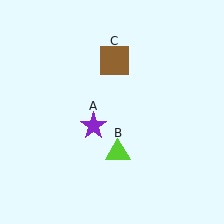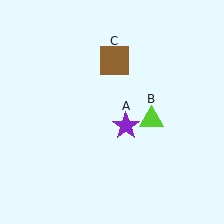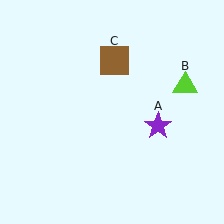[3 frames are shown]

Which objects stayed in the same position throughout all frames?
Brown square (object C) remained stationary.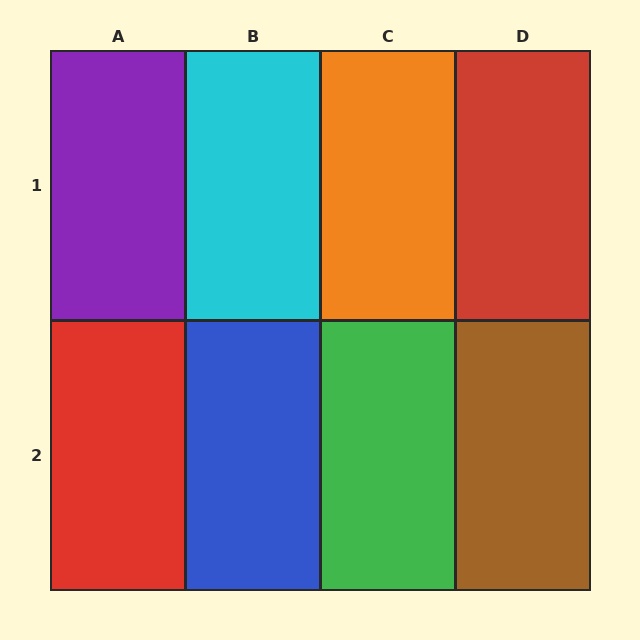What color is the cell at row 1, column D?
Red.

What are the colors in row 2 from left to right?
Red, blue, green, brown.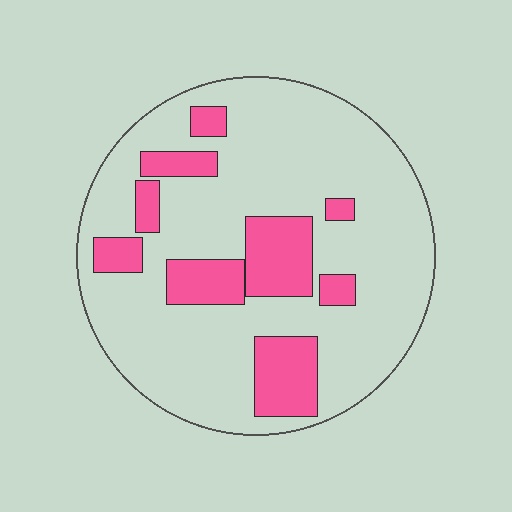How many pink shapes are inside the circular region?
9.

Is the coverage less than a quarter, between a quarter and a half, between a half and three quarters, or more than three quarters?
Less than a quarter.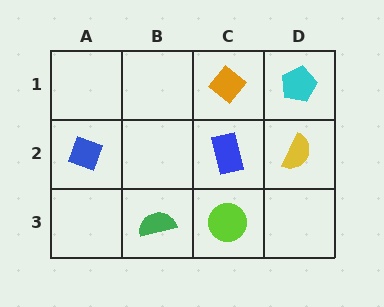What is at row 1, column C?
An orange diamond.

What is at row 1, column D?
A cyan pentagon.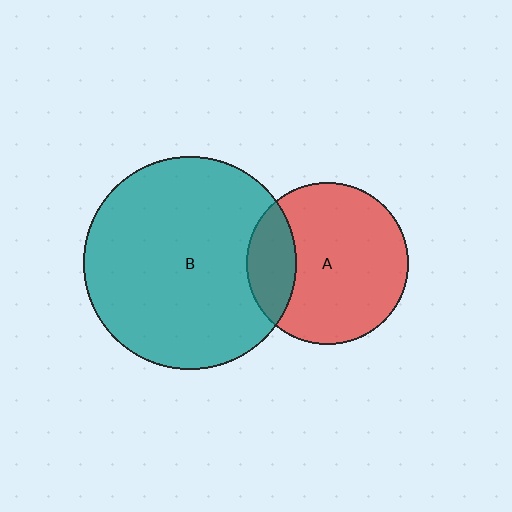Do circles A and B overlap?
Yes.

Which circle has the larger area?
Circle B (teal).